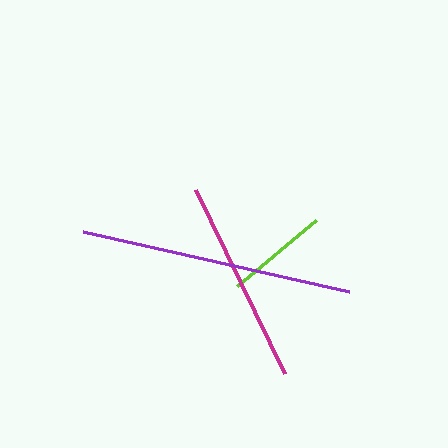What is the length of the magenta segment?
The magenta segment is approximately 204 pixels long.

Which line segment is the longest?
The purple line is the longest at approximately 272 pixels.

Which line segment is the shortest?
The lime line is the shortest at approximately 103 pixels.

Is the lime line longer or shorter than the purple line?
The purple line is longer than the lime line.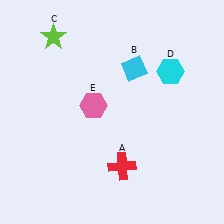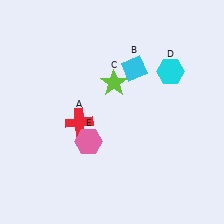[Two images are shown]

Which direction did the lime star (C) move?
The lime star (C) moved right.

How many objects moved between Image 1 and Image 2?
3 objects moved between the two images.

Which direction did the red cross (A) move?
The red cross (A) moved up.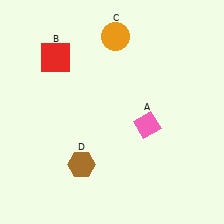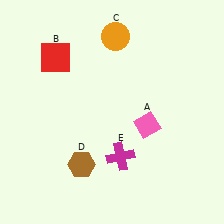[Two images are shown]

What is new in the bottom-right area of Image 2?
A magenta cross (E) was added in the bottom-right area of Image 2.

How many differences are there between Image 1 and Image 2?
There is 1 difference between the two images.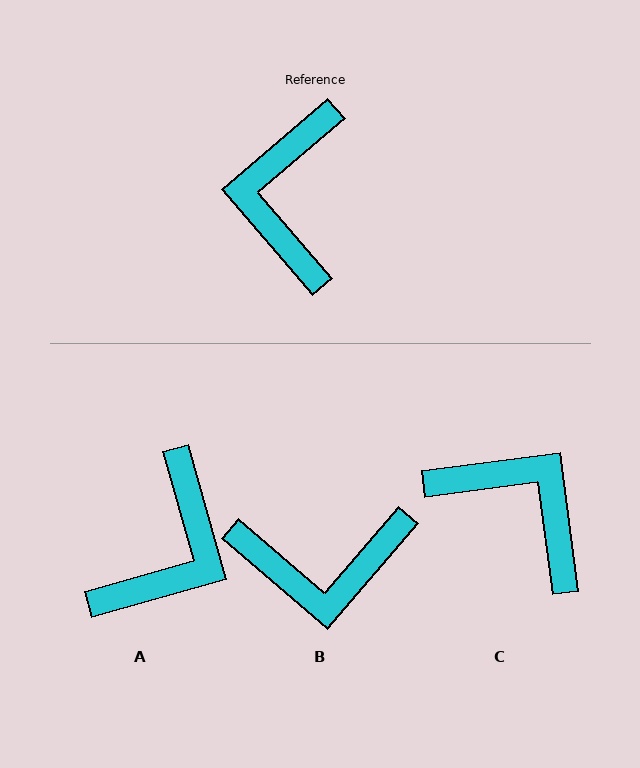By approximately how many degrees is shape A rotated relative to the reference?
Approximately 155 degrees counter-clockwise.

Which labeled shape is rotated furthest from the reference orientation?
A, about 155 degrees away.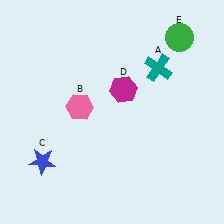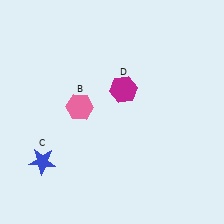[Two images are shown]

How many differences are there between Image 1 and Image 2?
There are 2 differences between the two images.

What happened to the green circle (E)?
The green circle (E) was removed in Image 2. It was in the top-right area of Image 1.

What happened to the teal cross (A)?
The teal cross (A) was removed in Image 2. It was in the top-right area of Image 1.